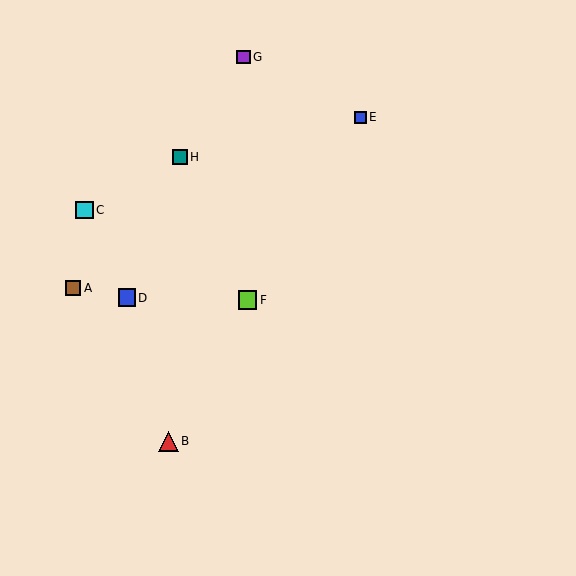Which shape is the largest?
The red triangle (labeled B) is the largest.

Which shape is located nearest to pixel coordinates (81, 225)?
The cyan square (labeled C) at (85, 210) is nearest to that location.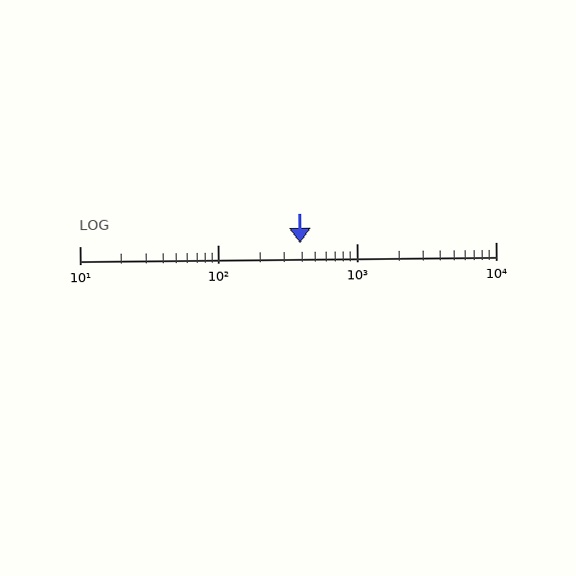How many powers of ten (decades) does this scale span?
The scale spans 3 decades, from 10 to 10000.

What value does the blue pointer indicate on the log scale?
The pointer indicates approximately 390.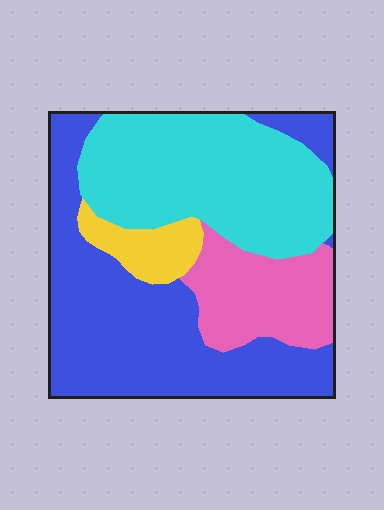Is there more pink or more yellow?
Pink.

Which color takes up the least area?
Yellow, at roughly 5%.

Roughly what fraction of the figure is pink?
Pink takes up about one sixth (1/6) of the figure.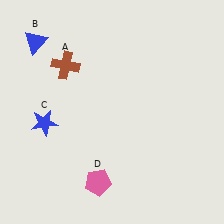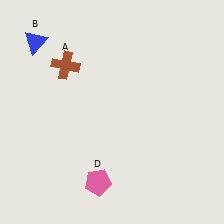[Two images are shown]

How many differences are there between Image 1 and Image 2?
There is 1 difference between the two images.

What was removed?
The blue star (C) was removed in Image 2.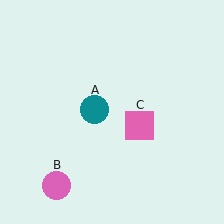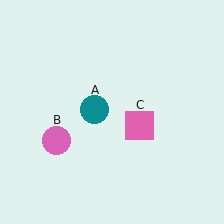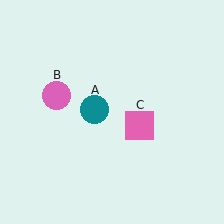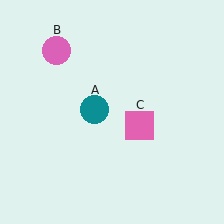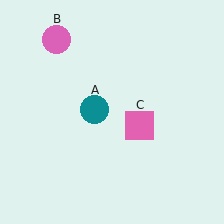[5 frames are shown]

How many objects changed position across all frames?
1 object changed position: pink circle (object B).